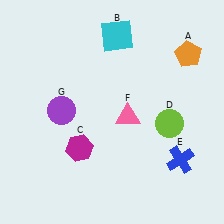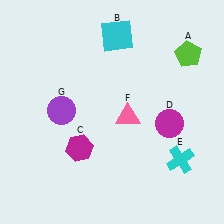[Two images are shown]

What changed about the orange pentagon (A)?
In Image 1, A is orange. In Image 2, it changed to lime.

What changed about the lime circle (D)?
In Image 1, D is lime. In Image 2, it changed to magenta.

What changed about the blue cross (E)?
In Image 1, E is blue. In Image 2, it changed to cyan.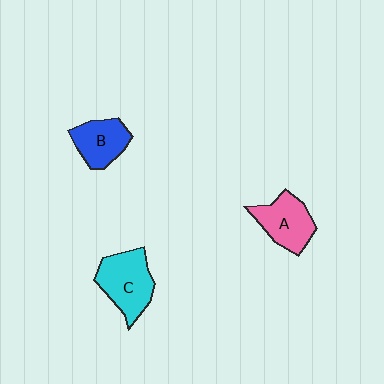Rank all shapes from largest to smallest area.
From largest to smallest: C (cyan), A (pink), B (blue).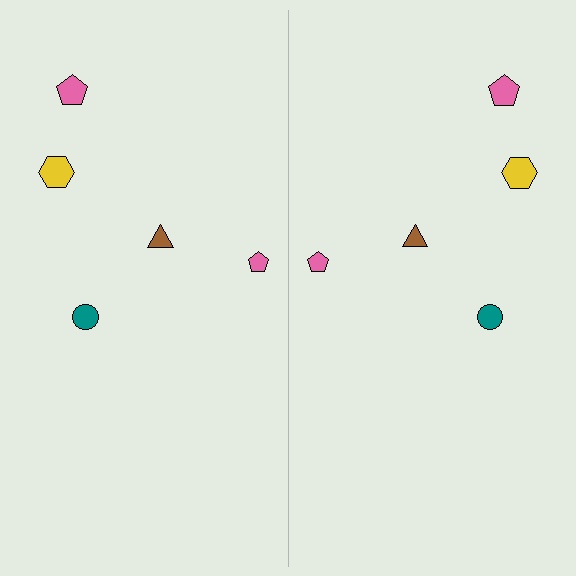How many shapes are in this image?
There are 10 shapes in this image.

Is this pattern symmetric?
Yes, this pattern has bilateral (reflection) symmetry.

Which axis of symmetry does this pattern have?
The pattern has a vertical axis of symmetry running through the center of the image.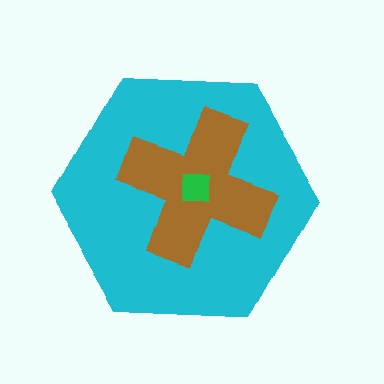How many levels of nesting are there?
3.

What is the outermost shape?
The cyan hexagon.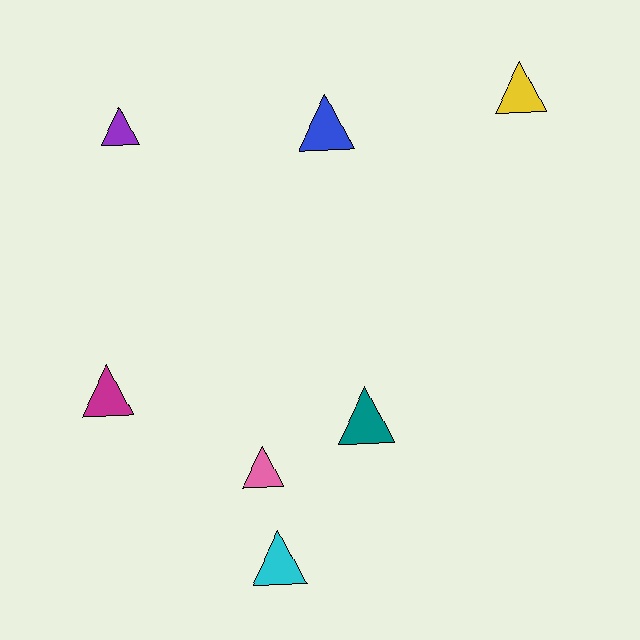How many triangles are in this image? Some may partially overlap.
There are 7 triangles.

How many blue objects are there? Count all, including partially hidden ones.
There is 1 blue object.